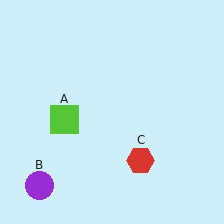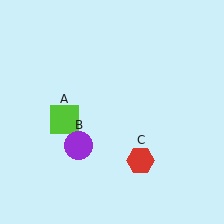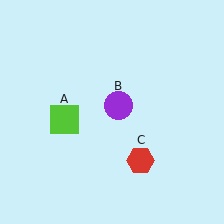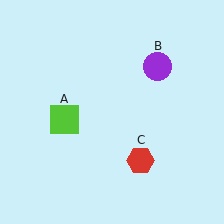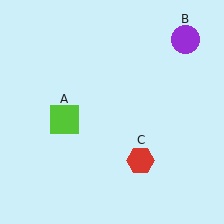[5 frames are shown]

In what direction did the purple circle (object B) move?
The purple circle (object B) moved up and to the right.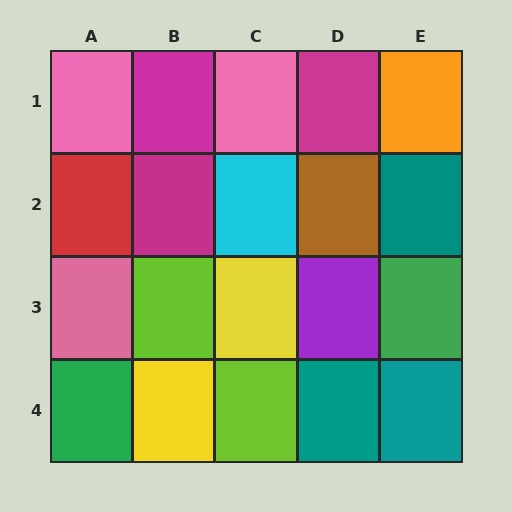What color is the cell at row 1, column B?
Magenta.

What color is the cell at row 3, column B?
Lime.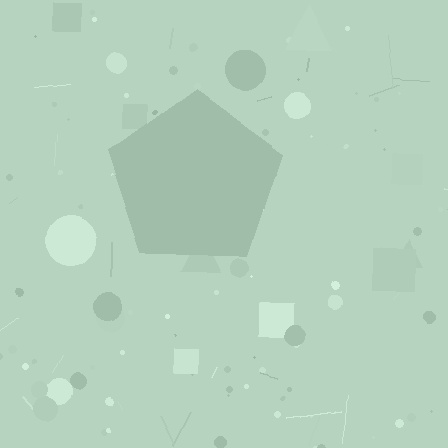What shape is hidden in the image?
A pentagon is hidden in the image.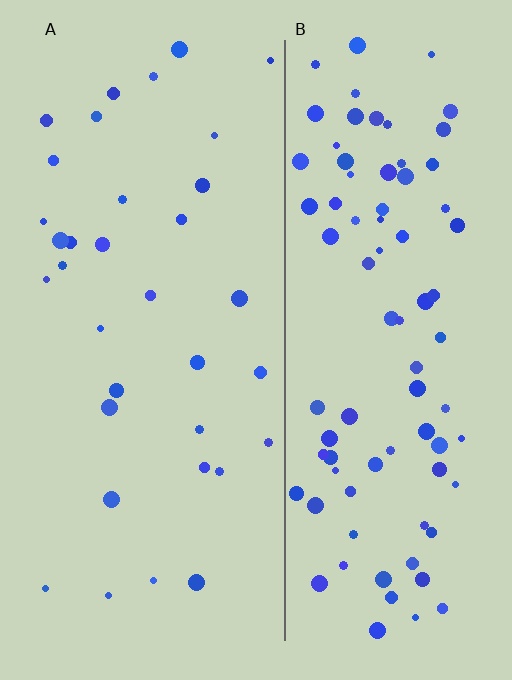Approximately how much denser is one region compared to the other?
Approximately 2.6× — region B over region A.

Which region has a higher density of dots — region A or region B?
B (the right).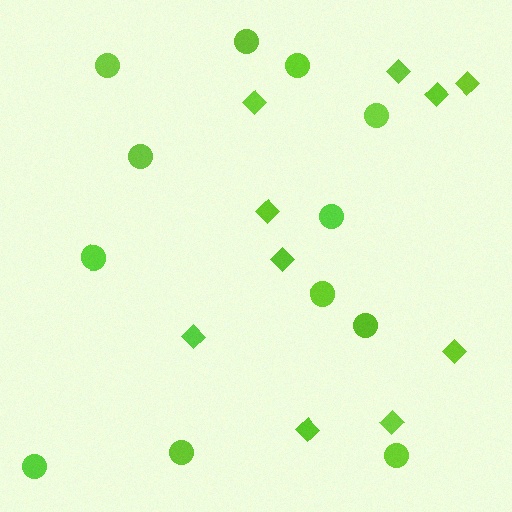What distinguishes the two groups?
There are 2 groups: one group of circles (12) and one group of diamonds (10).